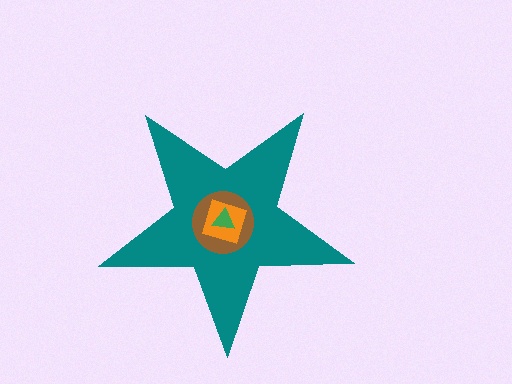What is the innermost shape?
The green triangle.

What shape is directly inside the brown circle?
The orange square.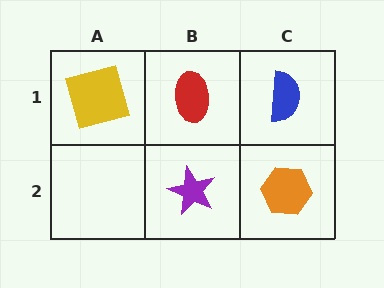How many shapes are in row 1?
3 shapes.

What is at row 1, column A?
A yellow square.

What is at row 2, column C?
An orange hexagon.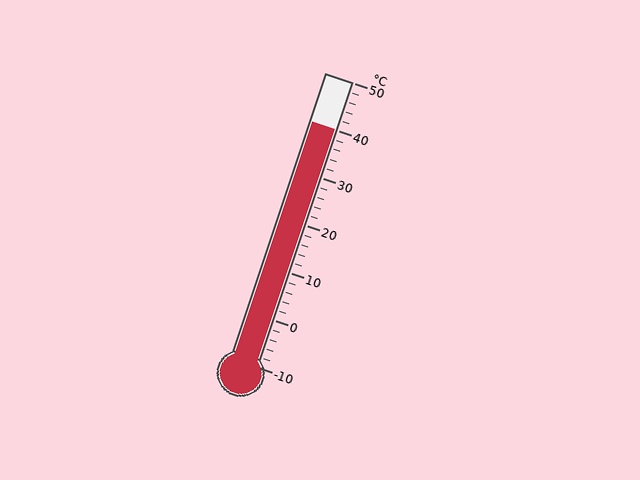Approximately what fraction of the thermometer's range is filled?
The thermometer is filled to approximately 85% of its range.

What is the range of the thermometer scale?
The thermometer scale ranges from -10°C to 50°C.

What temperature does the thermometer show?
The thermometer shows approximately 40°C.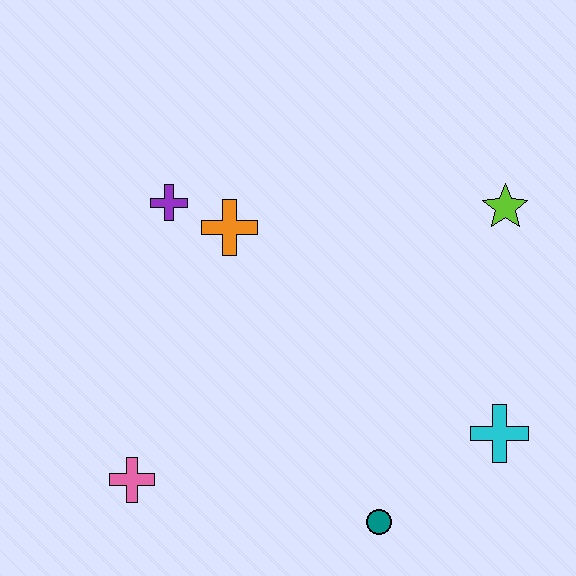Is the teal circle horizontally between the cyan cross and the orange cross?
Yes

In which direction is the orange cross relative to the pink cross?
The orange cross is above the pink cross.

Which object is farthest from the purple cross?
The cyan cross is farthest from the purple cross.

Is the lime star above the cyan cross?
Yes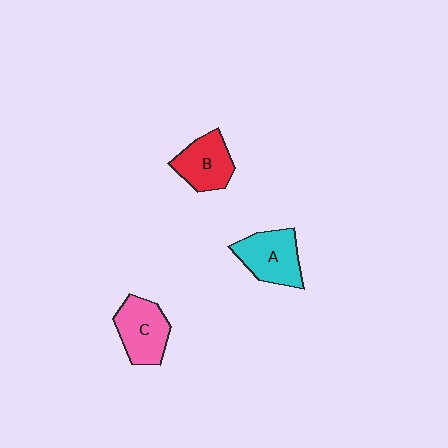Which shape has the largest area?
Shape A (cyan).